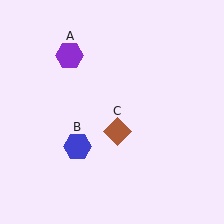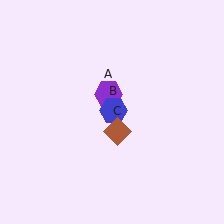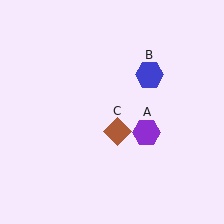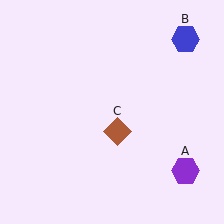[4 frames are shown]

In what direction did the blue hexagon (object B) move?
The blue hexagon (object B) moved up and to the right.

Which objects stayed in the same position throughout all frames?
Brown diamond (object C) remained stationary.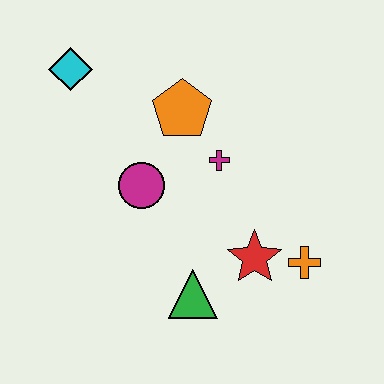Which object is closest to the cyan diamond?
The orange pentagon is closest to the cyan diamond.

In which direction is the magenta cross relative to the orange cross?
The magenta cross is above the orange cross.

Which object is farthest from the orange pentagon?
The orange cross is farthest from the orange pentagon.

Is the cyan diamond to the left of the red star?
Yes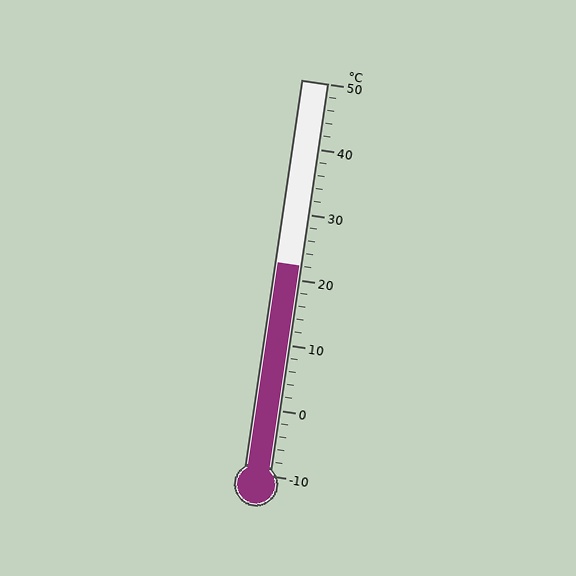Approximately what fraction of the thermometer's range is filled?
The thermometer is filled to approximately 55% of its range.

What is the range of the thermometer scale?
The thermometer scale ranges from -10°C to 50°C.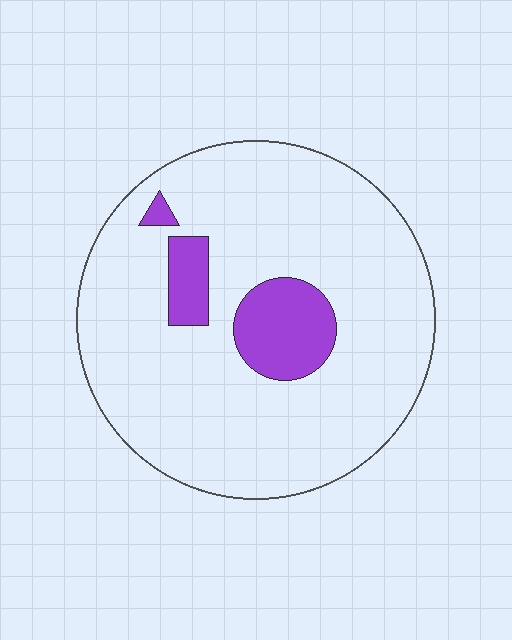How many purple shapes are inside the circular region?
3.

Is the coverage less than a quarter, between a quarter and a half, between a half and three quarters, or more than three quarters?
Less than a quarter.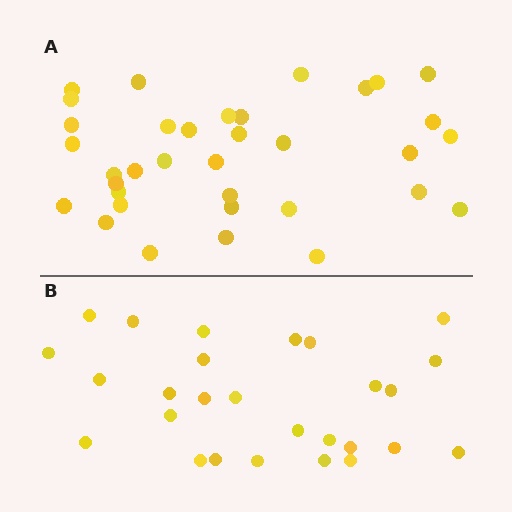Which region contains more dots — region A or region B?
Region A (the top region) has more dots.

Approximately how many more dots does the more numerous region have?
Region A has roughly 8 or so more dots than region B.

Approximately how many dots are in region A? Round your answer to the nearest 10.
About 40 dots. (The exact count is 35, which rounds to 40.)